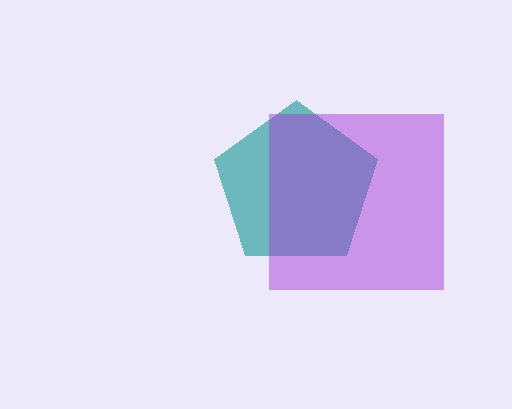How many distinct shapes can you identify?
There are 2 distinct shapes: a teal pentagon, a purple square.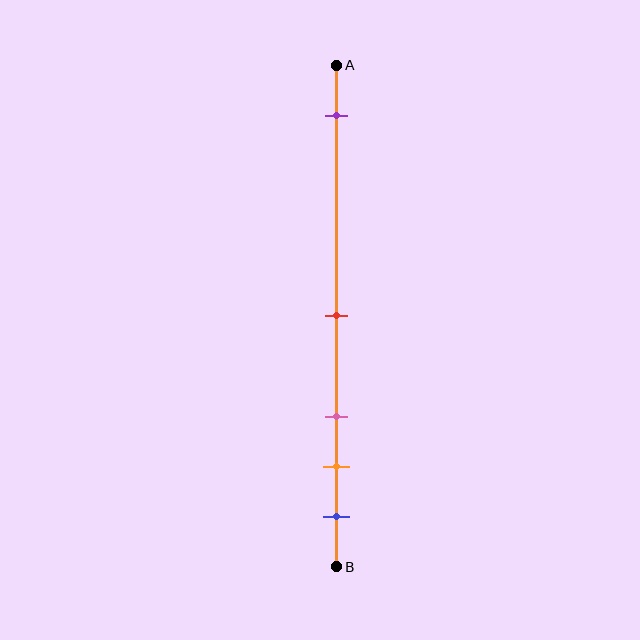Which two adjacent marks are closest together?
The orange and blue marks are the closest adjacent pair.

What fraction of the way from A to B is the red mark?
The red mark is approximately 50% (0.5) of the way from A to B.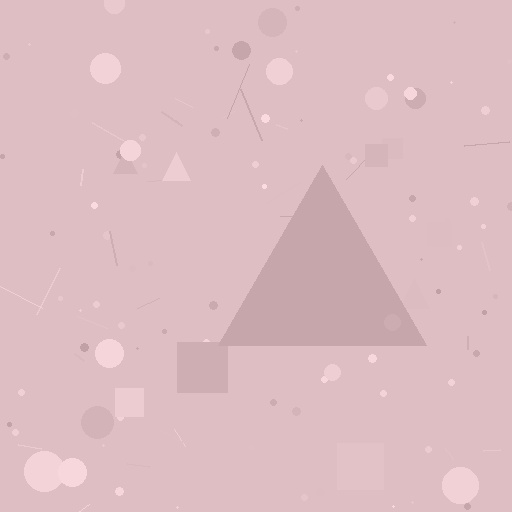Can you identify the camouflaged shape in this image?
The camouflaged shape is a triangle.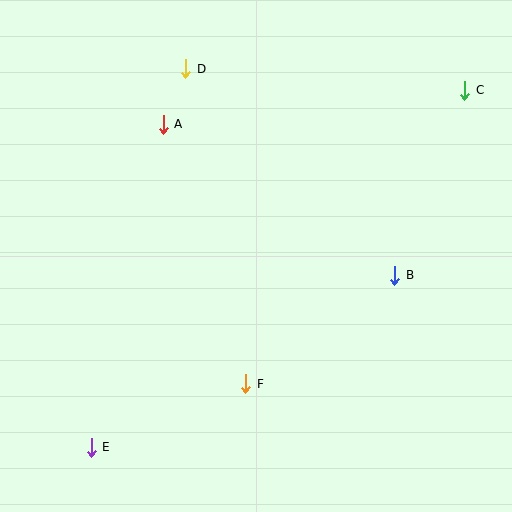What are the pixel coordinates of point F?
Point F is at (246, 384).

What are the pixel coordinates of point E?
Point E is at (91, 447).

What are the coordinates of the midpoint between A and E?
The midpoint between A and E is at (127, 286).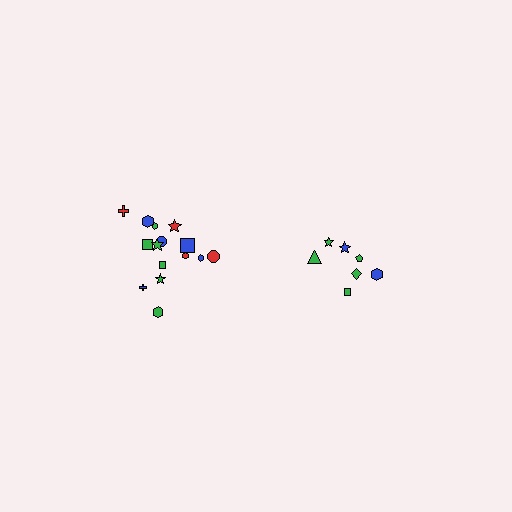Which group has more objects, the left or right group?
The left group.